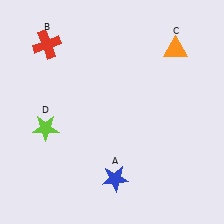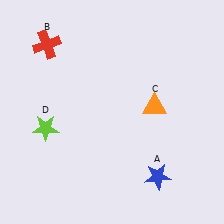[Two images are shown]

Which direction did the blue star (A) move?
The blue star (A) moved right.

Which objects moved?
The objects that moved are: the blue star (A), the orange triangle (C).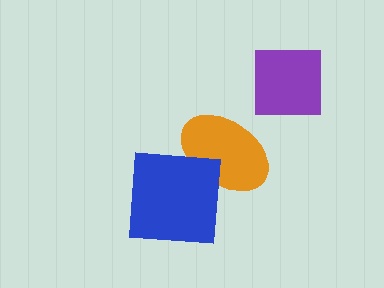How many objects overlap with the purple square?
0 objects overlap with the purple square.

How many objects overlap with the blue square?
1 object overlaps with the blue square.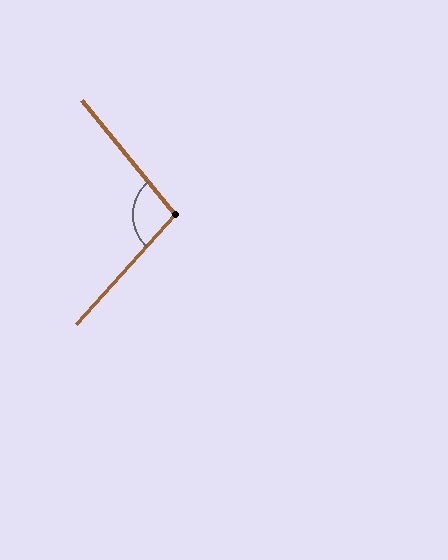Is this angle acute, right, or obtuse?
It is obtuse.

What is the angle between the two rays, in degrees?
Approximately 99 degrees.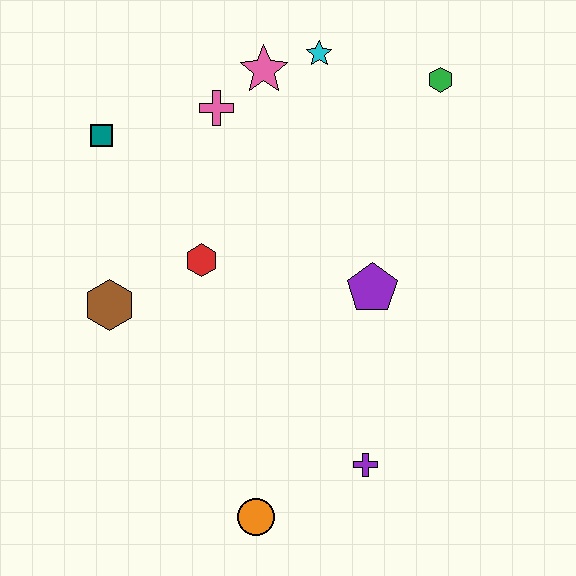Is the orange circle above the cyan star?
No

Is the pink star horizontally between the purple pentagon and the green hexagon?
No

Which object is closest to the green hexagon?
The cyan star is closest to the green hexagon.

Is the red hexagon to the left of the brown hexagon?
No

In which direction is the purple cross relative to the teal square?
The purple cross is below the teal square.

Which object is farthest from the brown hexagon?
The green hexagon is farthest from the brown hexagon.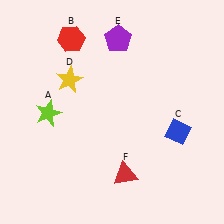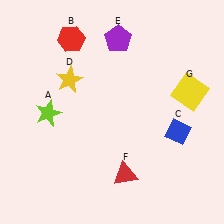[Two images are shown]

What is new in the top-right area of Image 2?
A yellow square (G) was added in the top-right area of Image 2.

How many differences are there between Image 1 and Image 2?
There is 1 difference between the two images.